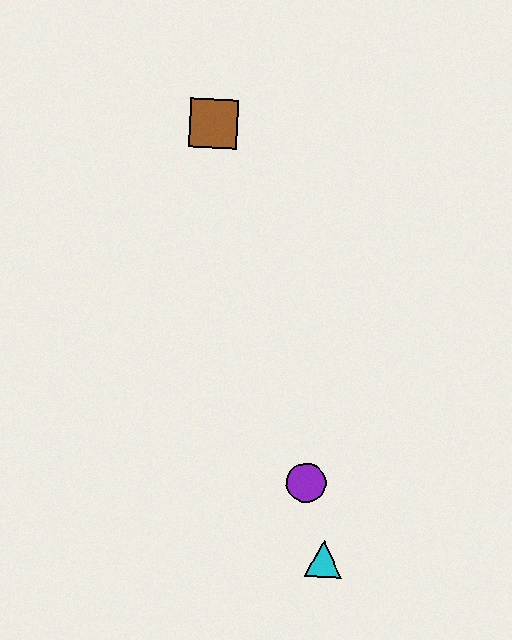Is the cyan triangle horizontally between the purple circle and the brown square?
No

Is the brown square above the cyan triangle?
Yes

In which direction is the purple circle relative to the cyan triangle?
The purple circle is above the cyan triangle.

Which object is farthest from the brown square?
The cyan triangle is farthest from the brown square.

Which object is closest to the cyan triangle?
The purple circle is closest to the cyan triangle.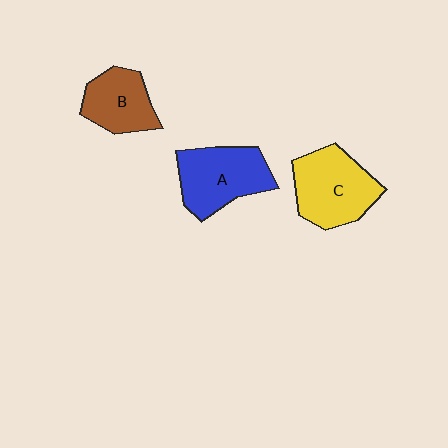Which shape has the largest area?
Shape C (yellow).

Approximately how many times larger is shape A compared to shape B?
Approximately 1.3 times.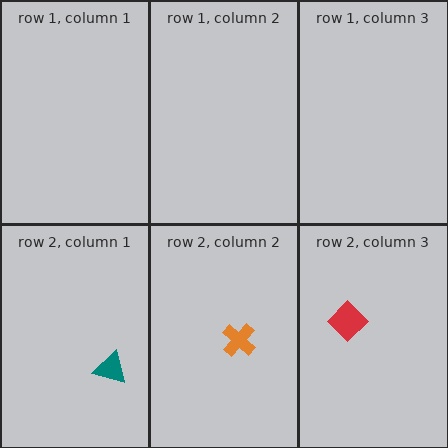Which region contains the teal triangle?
The row 2, column 1 region.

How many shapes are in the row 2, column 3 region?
1.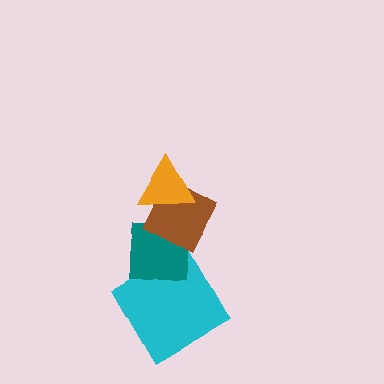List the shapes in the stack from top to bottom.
From top to bottom: the orange triangle, the brown diamond, the teal square, the cyan square.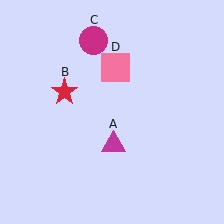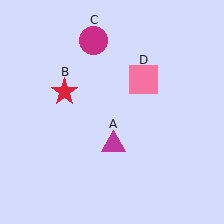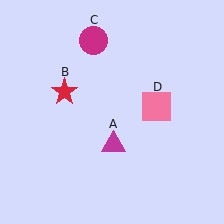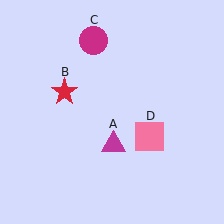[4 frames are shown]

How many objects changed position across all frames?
1 object changed position: pink square (object D).